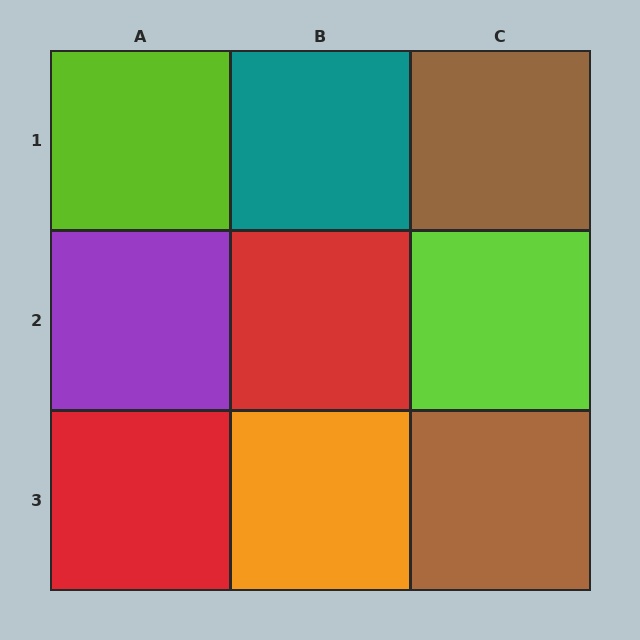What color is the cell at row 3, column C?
Brown.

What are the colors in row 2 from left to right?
Purple, red, lime.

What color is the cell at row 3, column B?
Orange.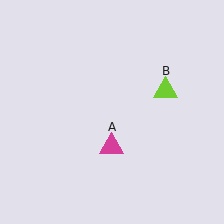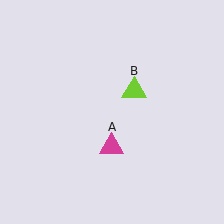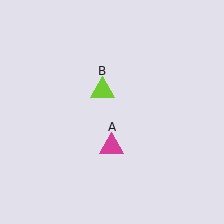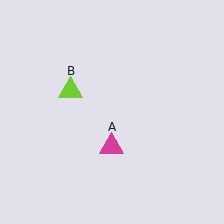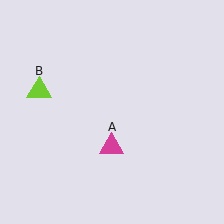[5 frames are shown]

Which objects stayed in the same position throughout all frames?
Magenta triangle (object A) remained stationary.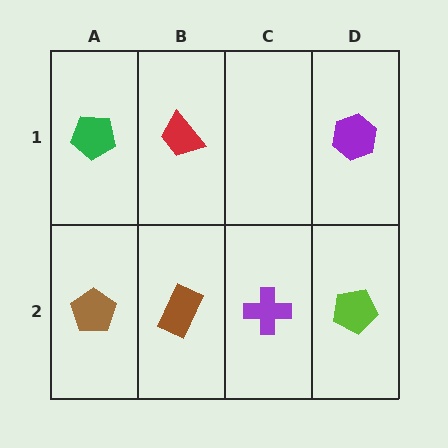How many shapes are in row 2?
4 shapes.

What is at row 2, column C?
A purple cross.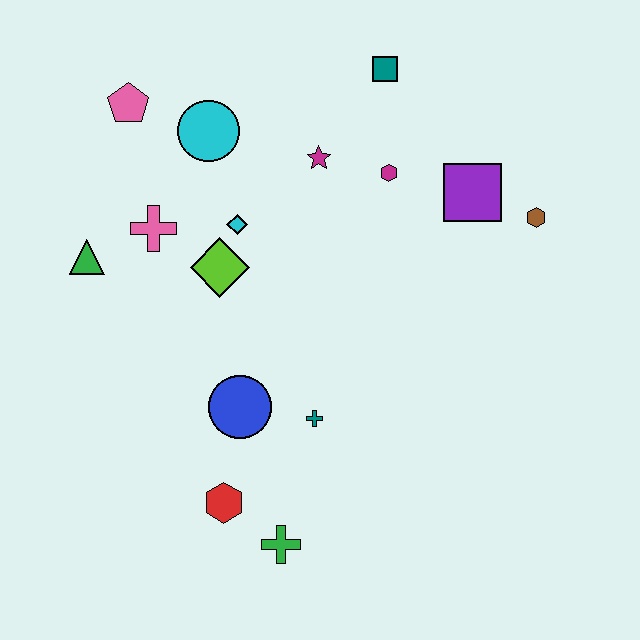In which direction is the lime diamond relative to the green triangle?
The lime diamond is to the right of the green triangle.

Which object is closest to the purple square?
The brown hexagon is closest to the purple square.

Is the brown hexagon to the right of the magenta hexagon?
Yes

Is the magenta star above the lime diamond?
Yes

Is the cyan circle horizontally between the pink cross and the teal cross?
Yes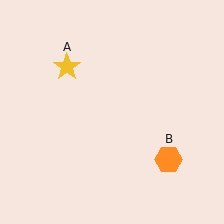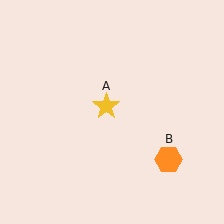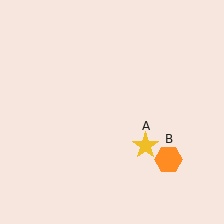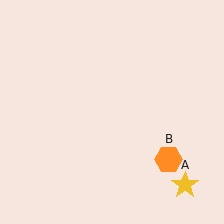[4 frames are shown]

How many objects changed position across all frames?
1 object changed position: yellow star (object A).